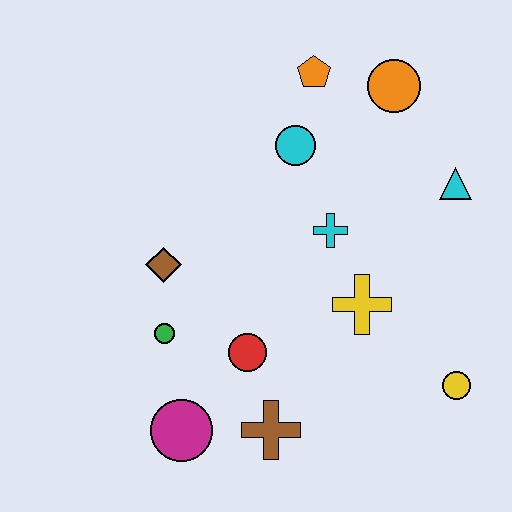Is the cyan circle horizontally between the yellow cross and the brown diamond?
Yes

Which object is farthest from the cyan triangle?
The magenta circle is farthest from the cyan triangle.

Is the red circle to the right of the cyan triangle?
No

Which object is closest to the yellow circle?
The yellow cross is closest to the yellow circle.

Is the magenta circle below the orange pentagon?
Yes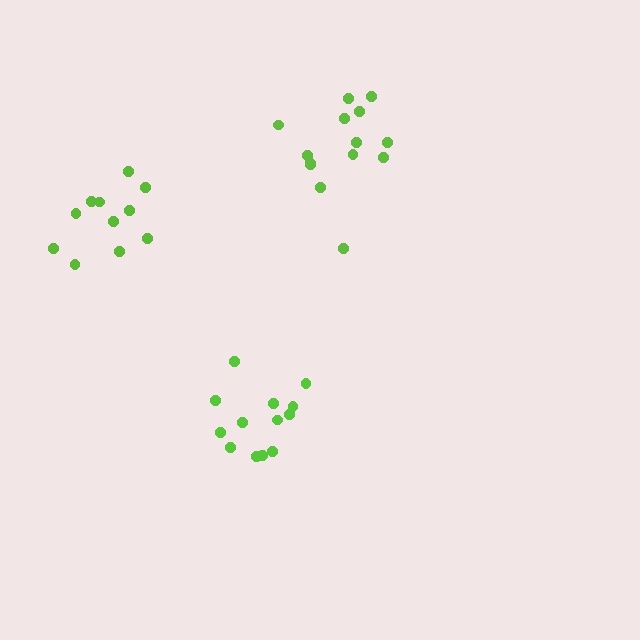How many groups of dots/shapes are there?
There are 3 groups.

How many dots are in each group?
Group 1: 13 dots, Group 2: 14 dots, Group 3: 11 dots (38 total).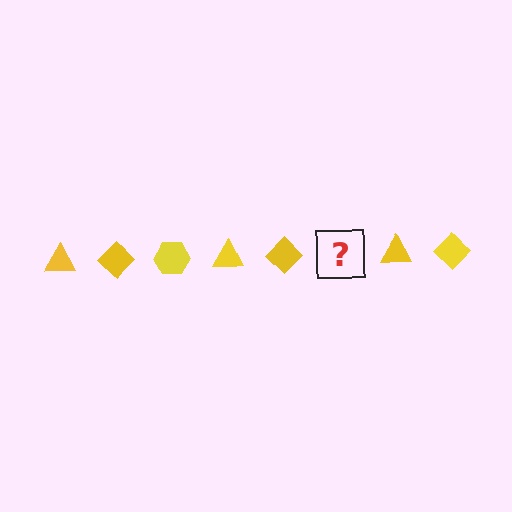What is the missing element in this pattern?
The missing element is a yellow hexagon.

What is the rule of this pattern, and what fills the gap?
The rule is that the pattern cycles through triangle, diamond, hexagon shapes in yellow. The gap should be filled with a yellow hexagon.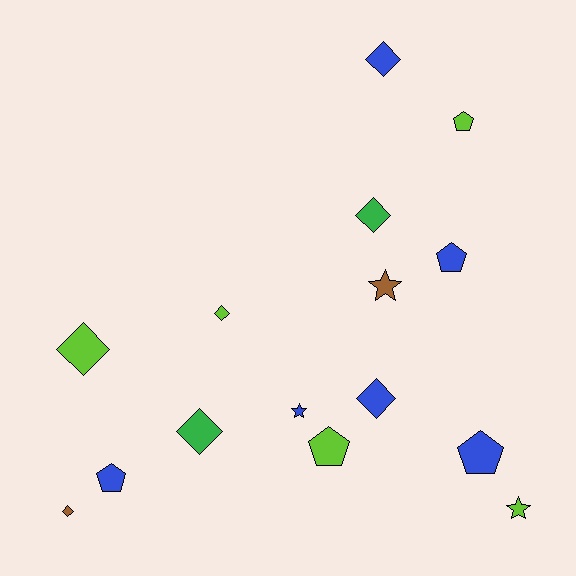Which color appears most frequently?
Blue, with 6 objects.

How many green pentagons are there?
There are no green pentagons.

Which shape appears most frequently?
Diamond, with 7 objects.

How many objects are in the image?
There are 15 objects.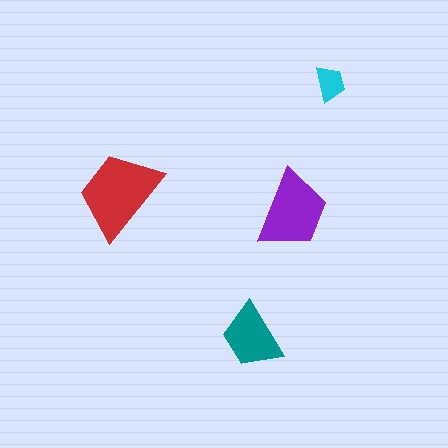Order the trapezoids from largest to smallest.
the red one, the purple one, the teal one, the cyan one.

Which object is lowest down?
The teal trapezoid is bottommost.